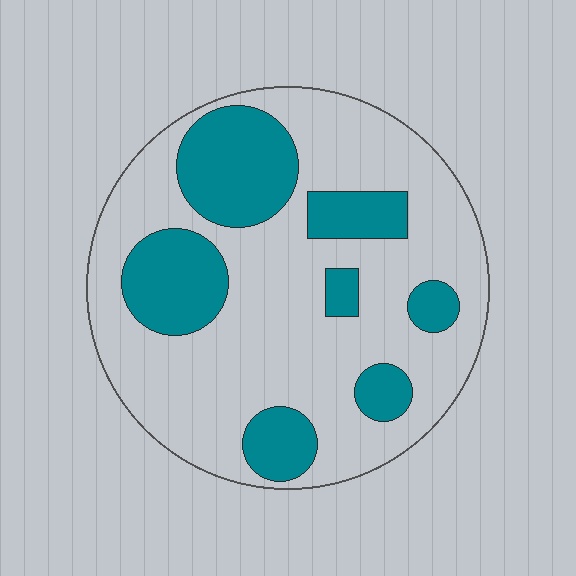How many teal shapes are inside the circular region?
7.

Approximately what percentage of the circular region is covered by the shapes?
Approximately 30%.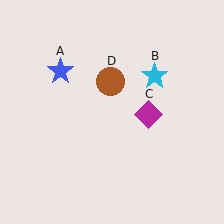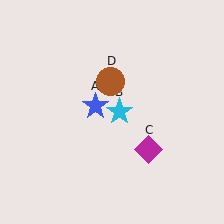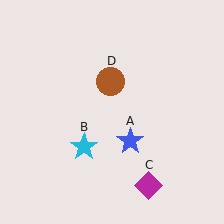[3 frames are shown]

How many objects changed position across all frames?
3 objects changed position: blue star (object A), cyan star (object B), magenta diamond (object C).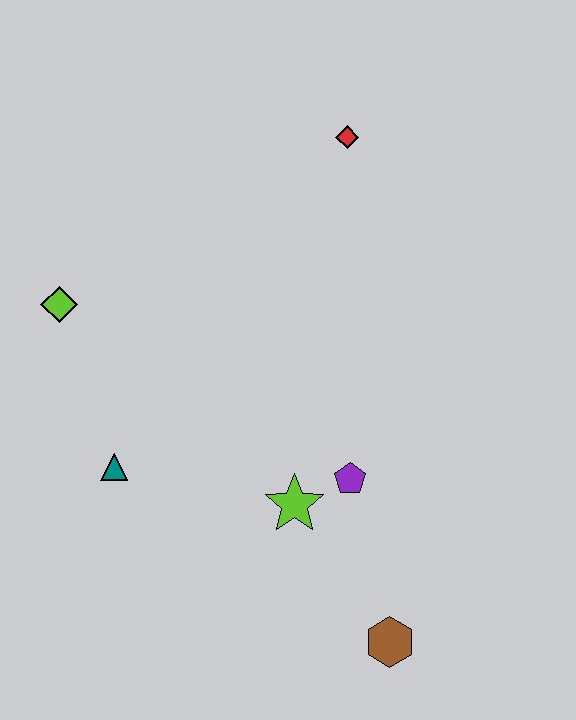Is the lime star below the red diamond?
Yes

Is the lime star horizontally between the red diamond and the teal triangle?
Yes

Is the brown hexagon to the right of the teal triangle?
Yes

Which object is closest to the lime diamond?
The teal triangle is closest to the lime diamond.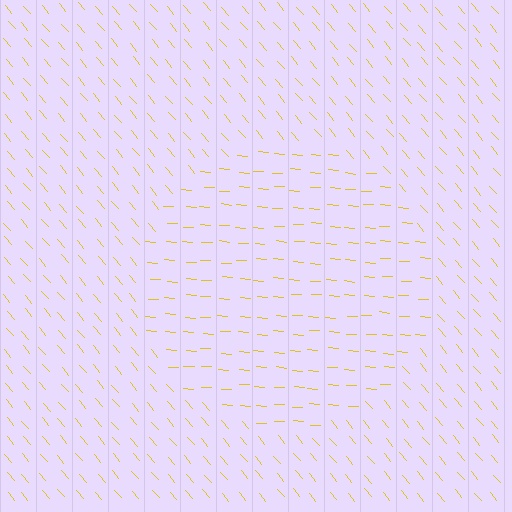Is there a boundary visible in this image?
Yes, there is a texture boundary formed by a change in line orientation.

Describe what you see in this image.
The image is filled with small yellow line segments. A circle region in the image has lines oriented differently from the surrounding lines, creating a visible texture boundary.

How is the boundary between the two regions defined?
The boundary is defined purely by a change in line orientation (approximately 45 degrees difference). All lines are the same color and thickness.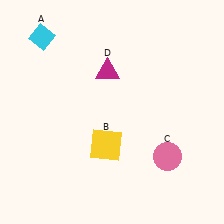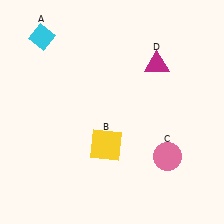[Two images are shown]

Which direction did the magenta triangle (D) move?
The magenta triangle (D) moved right.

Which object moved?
The magenta triangle (D) moved right.